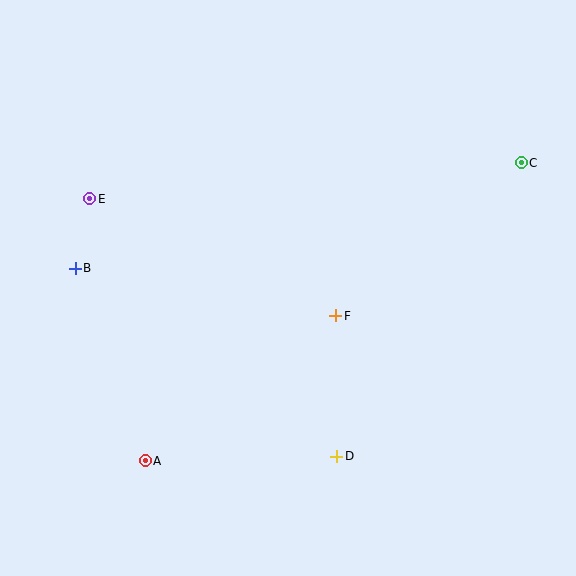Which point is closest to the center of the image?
Point F at (336, 316) is closest to the center.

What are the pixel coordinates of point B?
Point B is at (75, 268).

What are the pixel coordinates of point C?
Point C is at (521, 163).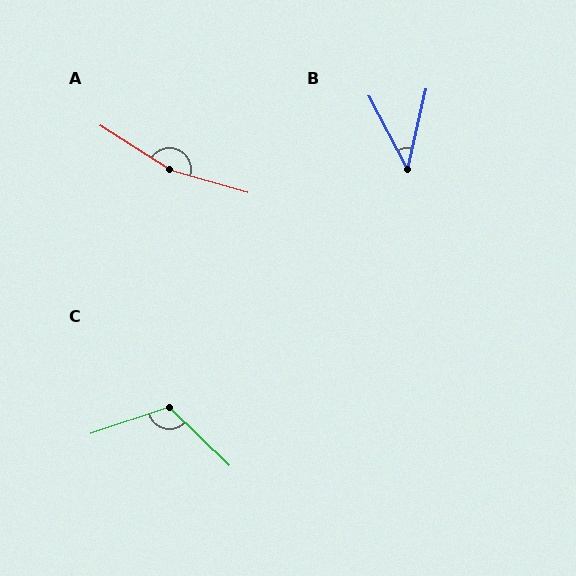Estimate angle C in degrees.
Approximately 118 degrees.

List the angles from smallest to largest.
B (41°), C (118°), A (164°).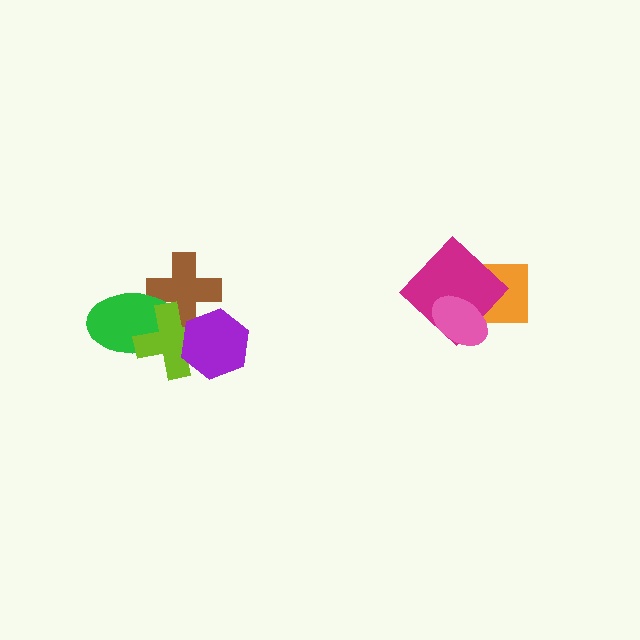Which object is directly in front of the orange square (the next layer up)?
The magenta diamond is directly in front of the orange square.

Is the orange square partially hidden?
Yes, it is partially covered by another shape.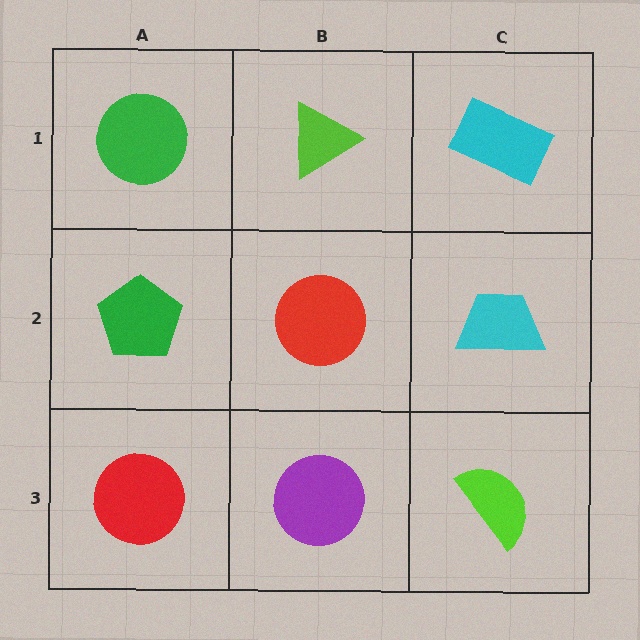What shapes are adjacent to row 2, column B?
A lime triangle (row 1, column B), a purple circle (row 3, column B), a green pentagon (row 2, column A), a cyan trapezoid (row 2, column C).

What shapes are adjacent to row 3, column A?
A green pentagon (row 2, column A), a purple circle (row 3, column B).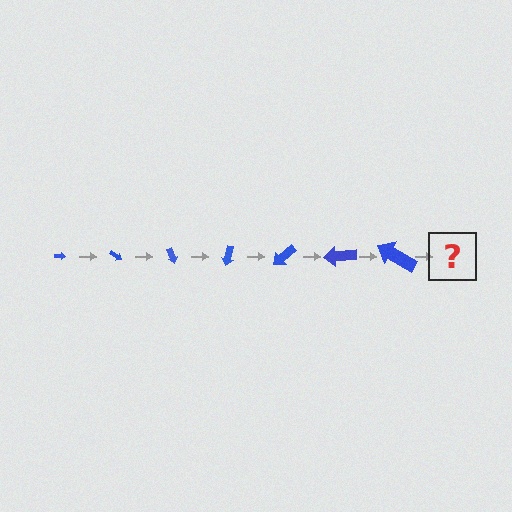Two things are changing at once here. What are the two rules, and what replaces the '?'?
The two rules are that the arrow grows larger each step and it rotates 35 degrees each step. The '?' should be an arrow, larger than the previous one and rotated 245 degrees from the start.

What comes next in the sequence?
The next element should be an arrow, larger than the previous one and rotated 245 degrees from the start.